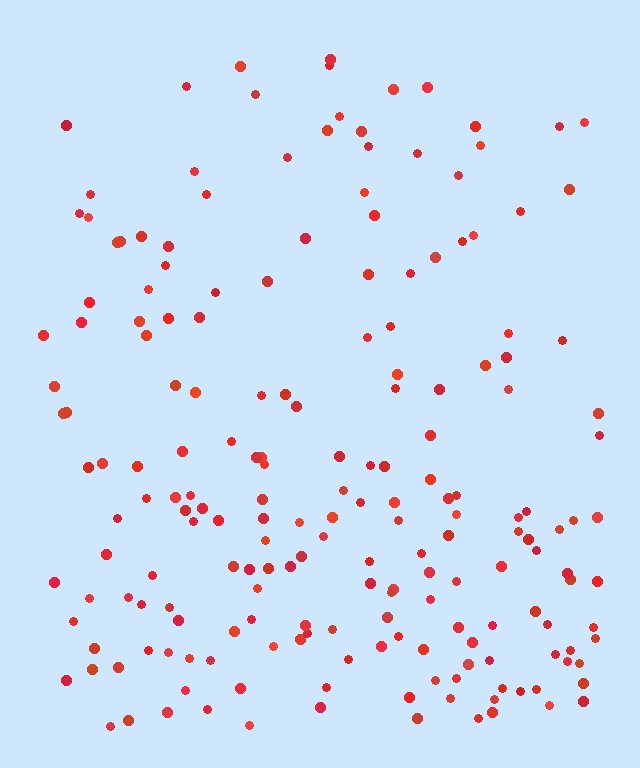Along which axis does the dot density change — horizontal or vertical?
Vertical.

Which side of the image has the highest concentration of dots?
The bottom.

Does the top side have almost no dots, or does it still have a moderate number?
Still a moderate number, just noticeably fewer than the bottom.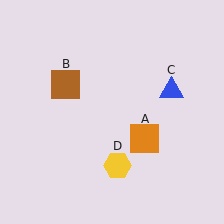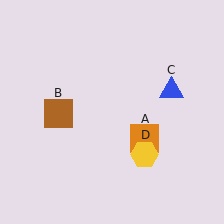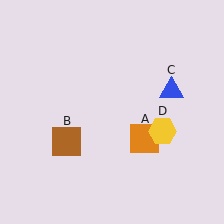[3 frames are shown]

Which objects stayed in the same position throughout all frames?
Orange square (object A) and blue triangle (object C) remained stationary.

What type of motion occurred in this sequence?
The brown square (object B), yellow hexagon (object D) rotated counterclockwise around the center of the scene.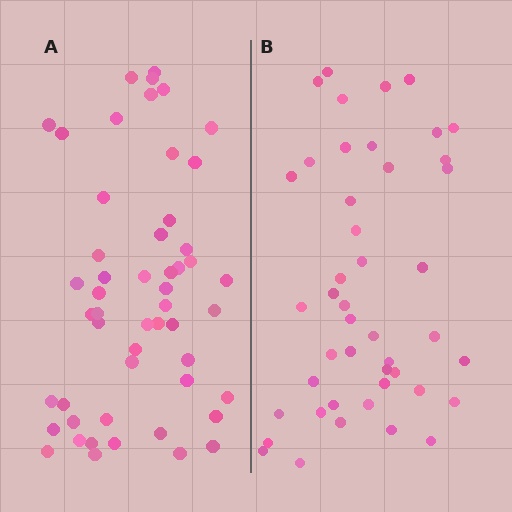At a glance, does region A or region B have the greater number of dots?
Region A (the left region) has more dots.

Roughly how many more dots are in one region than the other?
Region A has roughly 8 or so more dots than region B.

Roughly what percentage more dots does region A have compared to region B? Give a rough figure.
About 15% more.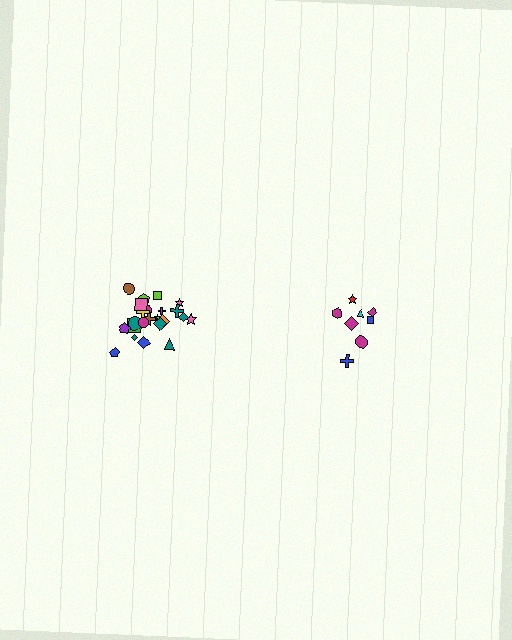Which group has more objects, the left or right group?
The left group.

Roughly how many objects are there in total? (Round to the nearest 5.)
Roughly 35 objects in total.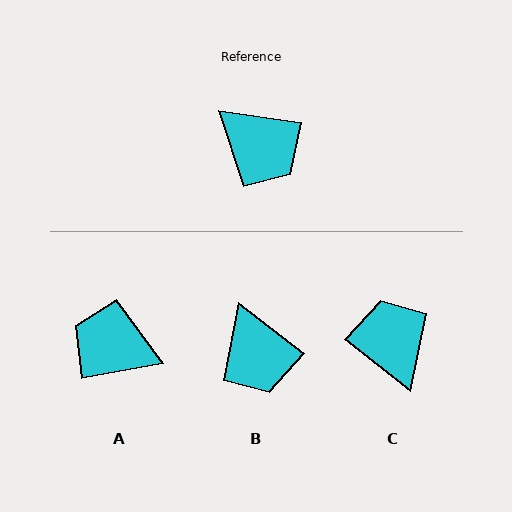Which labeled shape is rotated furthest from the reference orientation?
A, about 162 degrees away.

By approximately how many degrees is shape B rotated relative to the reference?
Approximately 30 degrees clockwise.